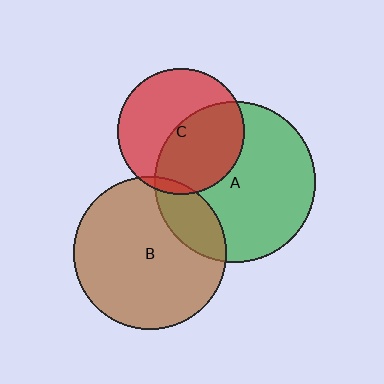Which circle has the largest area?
Circle A (green).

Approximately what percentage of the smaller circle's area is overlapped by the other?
Approximately 20%.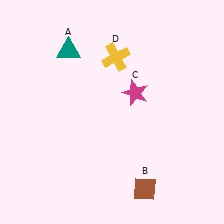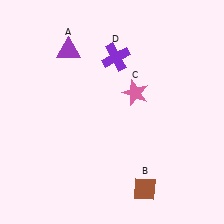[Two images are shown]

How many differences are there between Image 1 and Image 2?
There are 3 differences between the two images.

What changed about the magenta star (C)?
In Image 1, C is magenta. In Image 2, it changed to pink.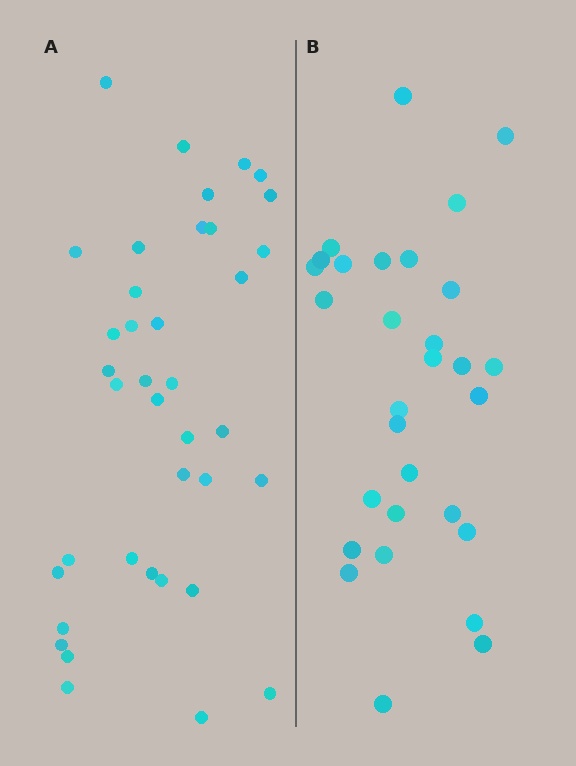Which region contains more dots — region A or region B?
Region A (the left region) has more dots.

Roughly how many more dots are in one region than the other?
Region A has roughly 8 or so more dots than region B.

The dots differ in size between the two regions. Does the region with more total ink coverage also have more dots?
No. Region B has more total ink coverage because its dots are larger, but region A actually contains more individual dots. Total area can be misleading — the number of items is what matters here.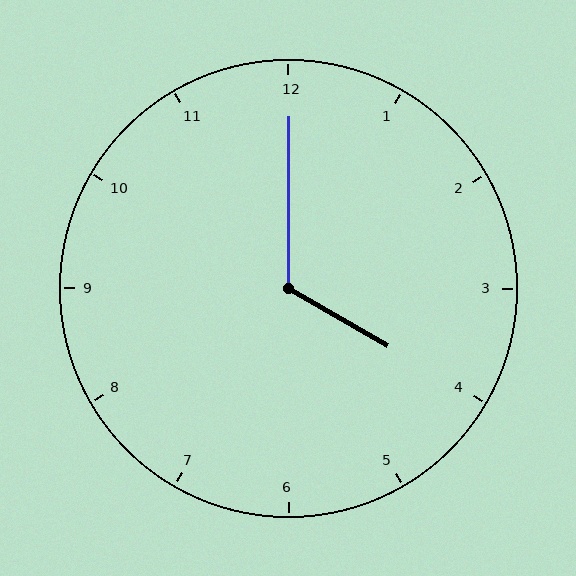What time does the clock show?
4:00.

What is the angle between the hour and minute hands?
Approximately 120 degrees.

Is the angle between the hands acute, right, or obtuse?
It is obtuse.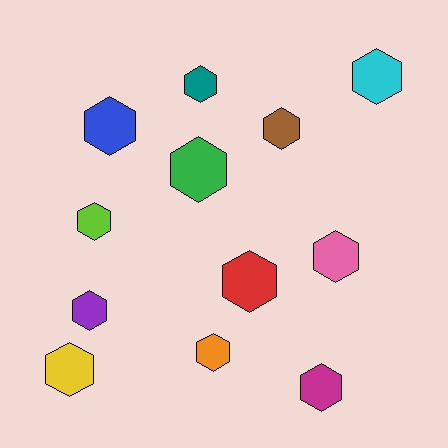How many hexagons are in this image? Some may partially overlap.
There are 12 hexagons.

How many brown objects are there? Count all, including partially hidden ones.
There is 1 brown object.